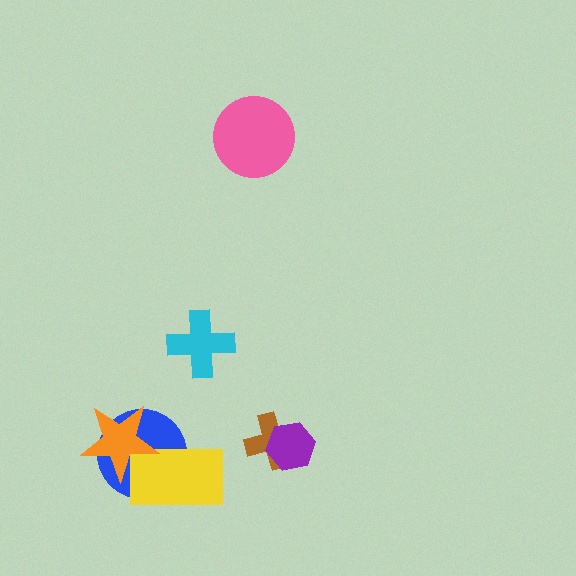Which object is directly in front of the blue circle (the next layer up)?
The yellow rectangle is directly in front of the blue circle.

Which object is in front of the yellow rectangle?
The orange star is in front of the yellow rectangle.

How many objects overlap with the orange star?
2 objects overlap with the orange star.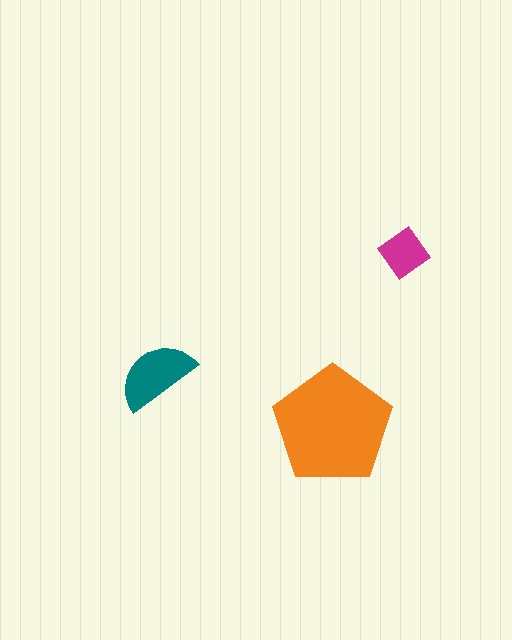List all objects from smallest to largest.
The magenta diamond, the teal semicircle, the orange pentagon.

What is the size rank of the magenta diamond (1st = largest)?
3rd.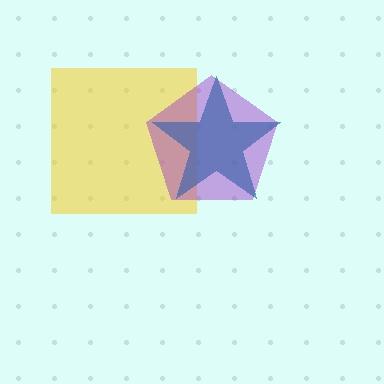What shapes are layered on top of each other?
The layered shapes are: a yellow square, a teal star, a purple pentagon.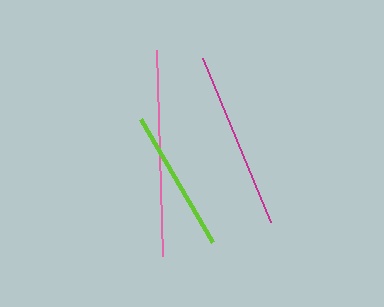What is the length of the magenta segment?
The magenta segment is approximately 178 pixels long.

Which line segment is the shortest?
The lime line is the shortest at approximately 142 pixels.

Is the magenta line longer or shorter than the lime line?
The magenta line is longer than the lime line.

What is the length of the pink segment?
The pink segment is approximately 206 pixels long.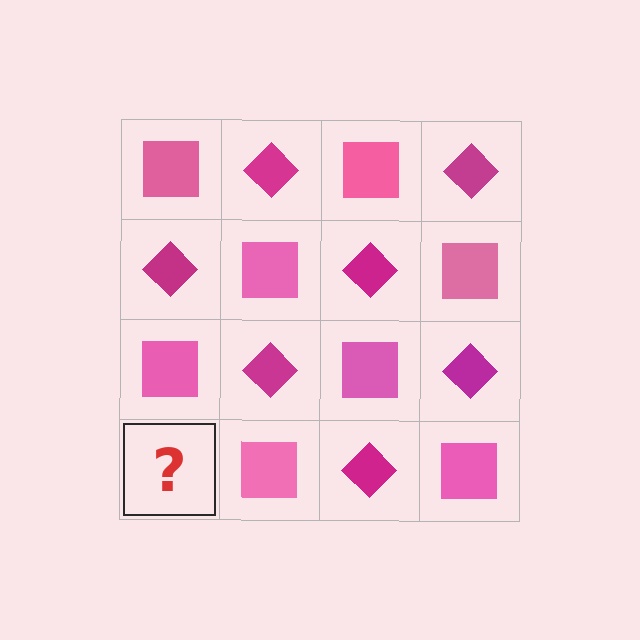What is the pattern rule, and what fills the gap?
The rule is that it alternates pink square and magenta diamond in a checkerboard pattern. The gap should be filled with a magenta diamond.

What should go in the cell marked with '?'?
The missing cell should contain a magenta diamond.